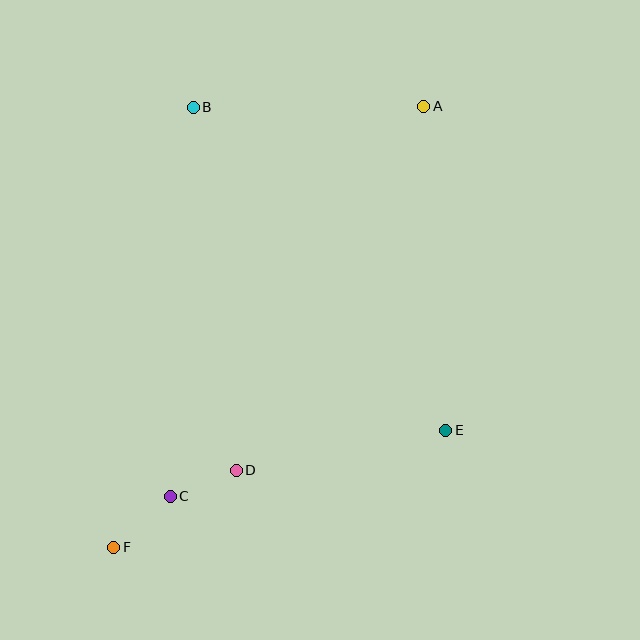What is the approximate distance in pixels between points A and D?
The distance between A and D is approximately 409 pixels.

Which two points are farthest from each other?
Points A and F are farthest from each other.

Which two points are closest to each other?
Points C and D are closest to each other.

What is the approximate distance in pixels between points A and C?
The distance between A and C is approximately 465 pixels.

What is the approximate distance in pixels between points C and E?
The distance between C and E is approximately 284 pixels.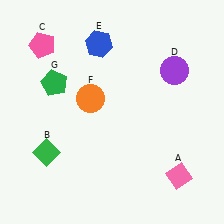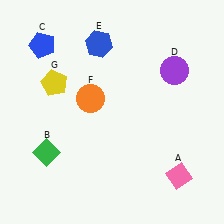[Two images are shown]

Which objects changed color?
C changed from pink to blue. G changed from green to yellow.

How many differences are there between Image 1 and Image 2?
There are 2 differences between the two images.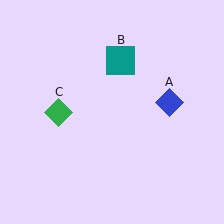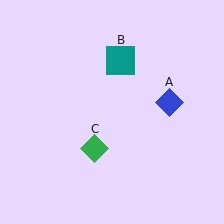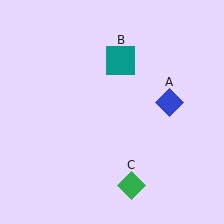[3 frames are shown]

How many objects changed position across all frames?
1 object changed position: green diamond (object C).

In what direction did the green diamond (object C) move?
The green diamond (object C) moved down and to the right.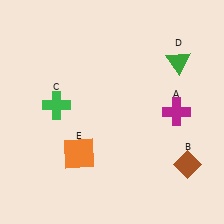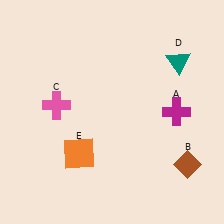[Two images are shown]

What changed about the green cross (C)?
In Image 1, C is green. In Image 2, it changed to pink.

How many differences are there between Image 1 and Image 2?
There are 2 differences between the two images.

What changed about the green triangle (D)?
In Image 1, D is green. In Image 2, it changed to teal.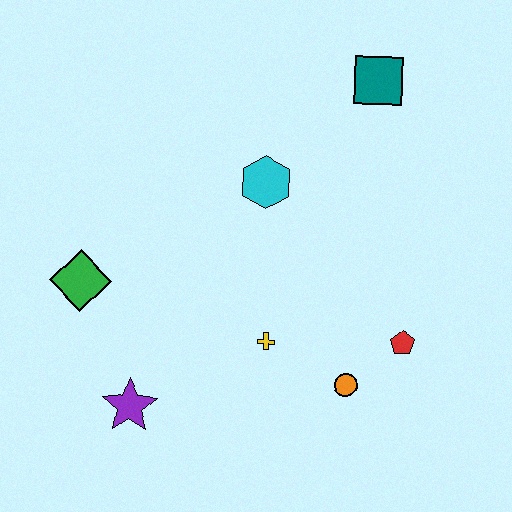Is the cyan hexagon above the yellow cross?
Yes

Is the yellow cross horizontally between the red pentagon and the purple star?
Yes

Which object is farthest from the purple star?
The teal square is farthest from the purple star.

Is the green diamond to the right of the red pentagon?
No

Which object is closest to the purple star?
The green diamond is closest to the purple star.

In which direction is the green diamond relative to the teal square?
The green diamond is to the left of the teal square.